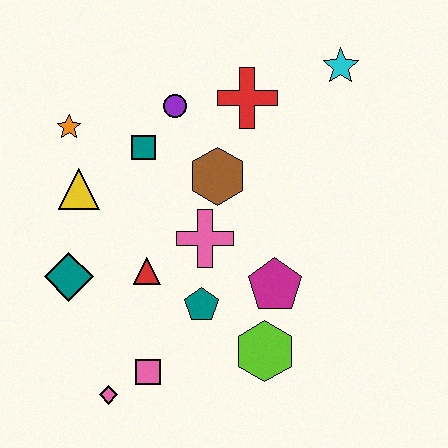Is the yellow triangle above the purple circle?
No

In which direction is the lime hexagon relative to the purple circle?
The lime hexagon is below the purple circle.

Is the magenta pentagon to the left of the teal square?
No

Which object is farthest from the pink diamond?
The cyan star is farthest from the pink diamond.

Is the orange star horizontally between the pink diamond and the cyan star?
No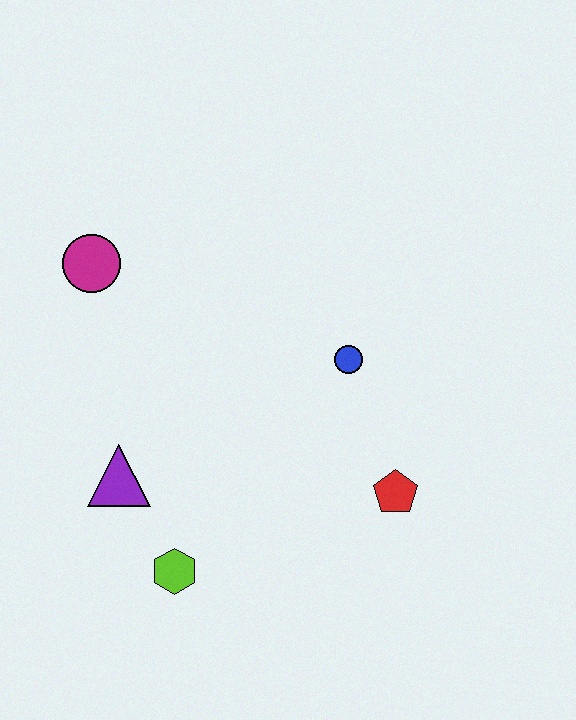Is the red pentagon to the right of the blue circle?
Yes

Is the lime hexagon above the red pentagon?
No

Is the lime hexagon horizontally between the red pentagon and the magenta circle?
Yes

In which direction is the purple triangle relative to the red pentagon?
The purple triangle is to the left of the red pentagon.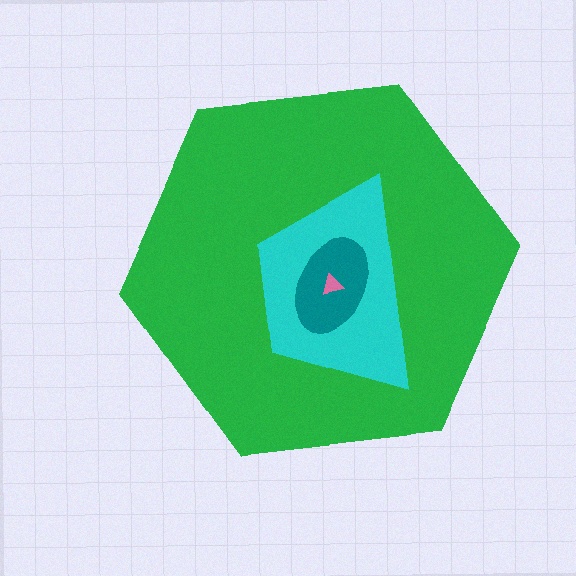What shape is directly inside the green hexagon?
The cyan trapezoid.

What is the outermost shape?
The green hexagon.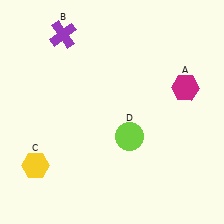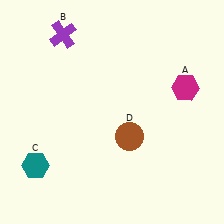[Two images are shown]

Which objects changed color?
C changed from yellow to teal. D changed from lime to brown.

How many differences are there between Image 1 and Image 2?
There are 2 differences between the two images.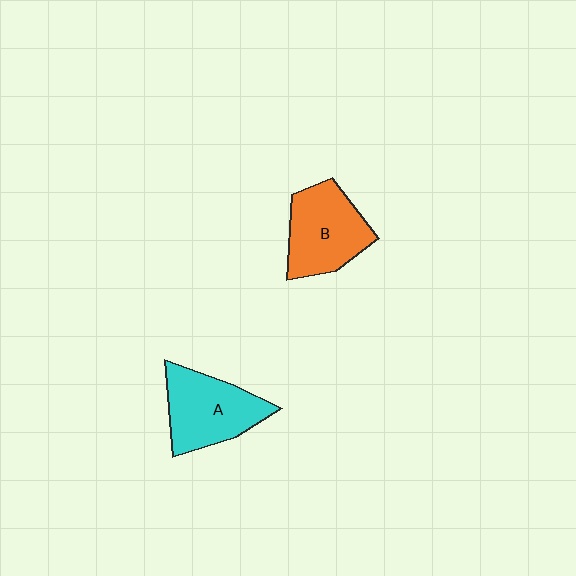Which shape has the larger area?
Shape A (cyan).